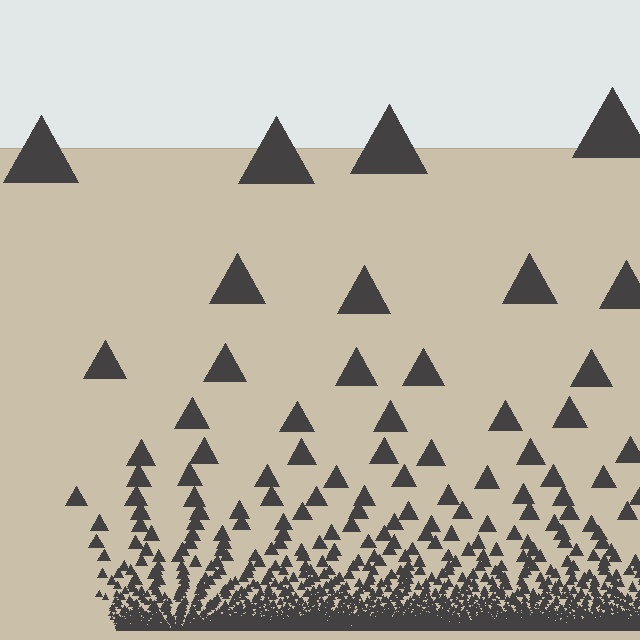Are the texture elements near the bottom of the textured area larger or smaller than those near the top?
Smaller. The gradient is inverted — elements near the bottom are smaller and denser.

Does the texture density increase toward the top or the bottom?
Density increases toward the bottom.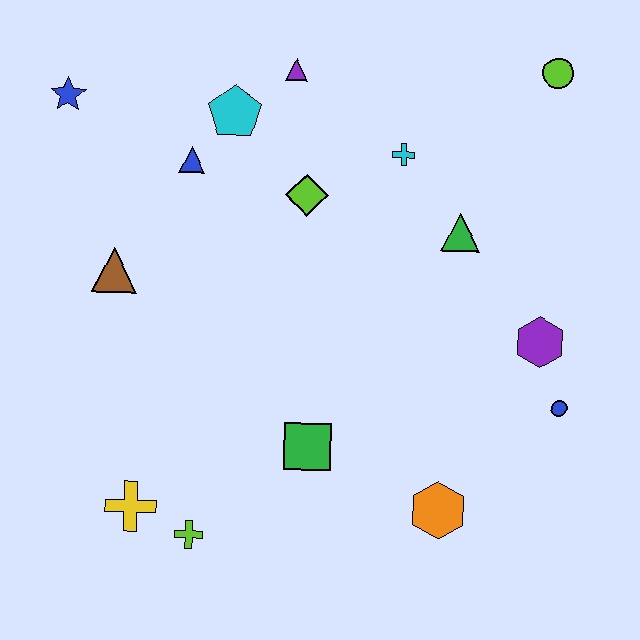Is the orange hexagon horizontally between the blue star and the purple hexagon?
Yes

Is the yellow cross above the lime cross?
Yes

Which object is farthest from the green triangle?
The yellow cross is farthest from the green triangle.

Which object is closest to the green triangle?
The cyan cross is closest to the green triangle.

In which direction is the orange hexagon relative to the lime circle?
The orange hexagon is below the lime circle.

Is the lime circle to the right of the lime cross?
Yes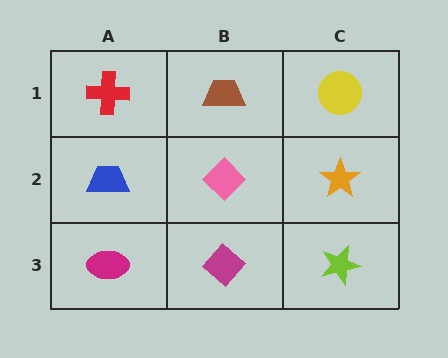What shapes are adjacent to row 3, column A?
A blue trapezoid (row 2, column A), a magenta diamond (row 3, column B).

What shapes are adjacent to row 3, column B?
A pink diamond (row 2, column B), a magenta ellipse (row 3, column A), a lime star (row 3, column C).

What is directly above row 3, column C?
An orange star.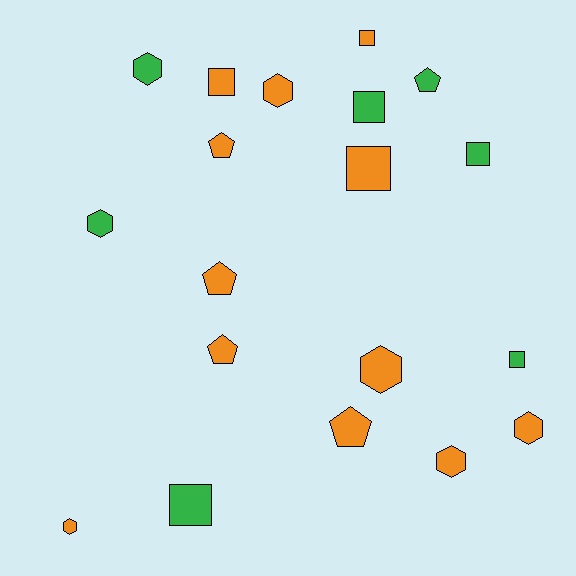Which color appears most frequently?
Orange, with 12 objects.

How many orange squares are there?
There are 3 orange squares.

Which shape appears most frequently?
Square, with 7 objects.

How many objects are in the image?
There are 19 objects.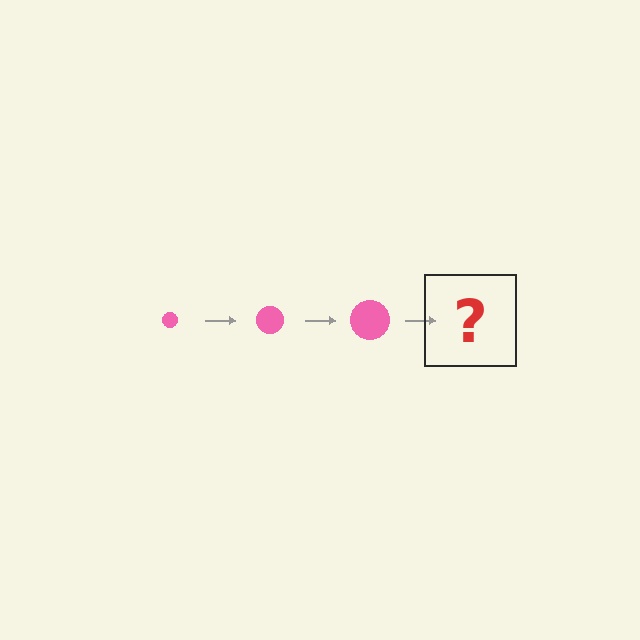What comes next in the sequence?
The next element should be a pink circle, larger than the previous one.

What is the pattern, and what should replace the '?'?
The pattern is that the circle gets progressively larger each step. The '?' should be a pink circle, larger than the previous one.